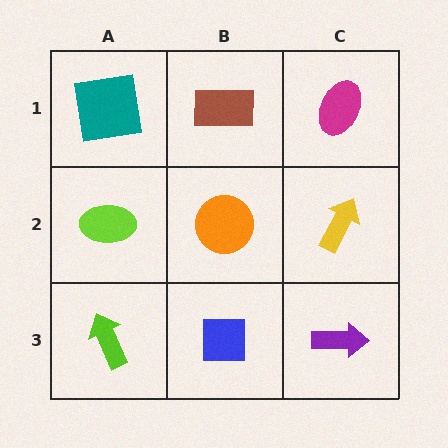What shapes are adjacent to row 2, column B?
A brown rectangle (row 1, column B), a blue square (row 3, column B), a lime ellipse (row 2, column A), a yellow arrow (row 2, column C).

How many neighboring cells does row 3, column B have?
3.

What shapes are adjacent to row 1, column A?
A lime ellipse (row 2, column A), a brown rectangle (row 1, column B).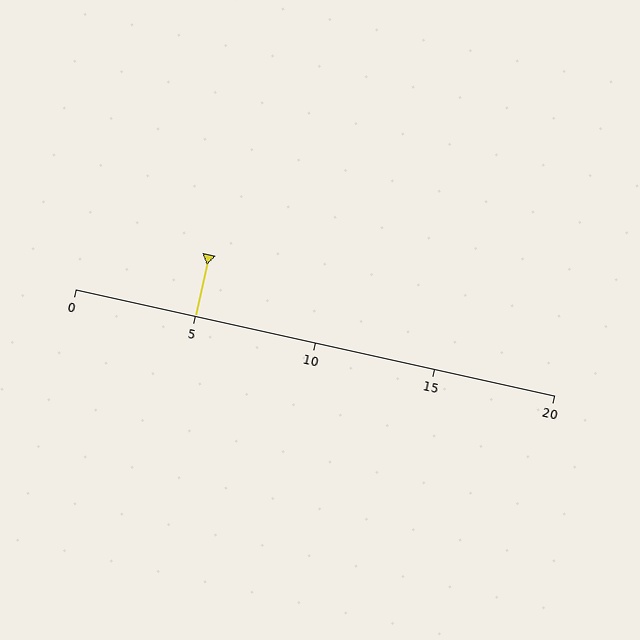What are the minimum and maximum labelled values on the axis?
The axis runs from 0 to 20.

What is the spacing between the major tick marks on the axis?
The major ticks are spaced 5 apart.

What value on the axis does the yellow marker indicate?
The marker indicates approximately 5.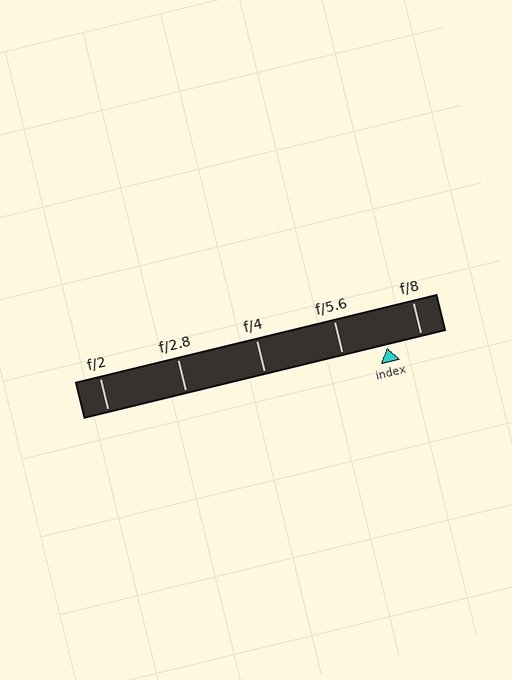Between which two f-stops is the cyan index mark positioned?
The index mark is between f/5.6 and f/8.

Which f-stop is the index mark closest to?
The index mark is closest to f/8.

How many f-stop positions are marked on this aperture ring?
There are 5 f-stop positions marked.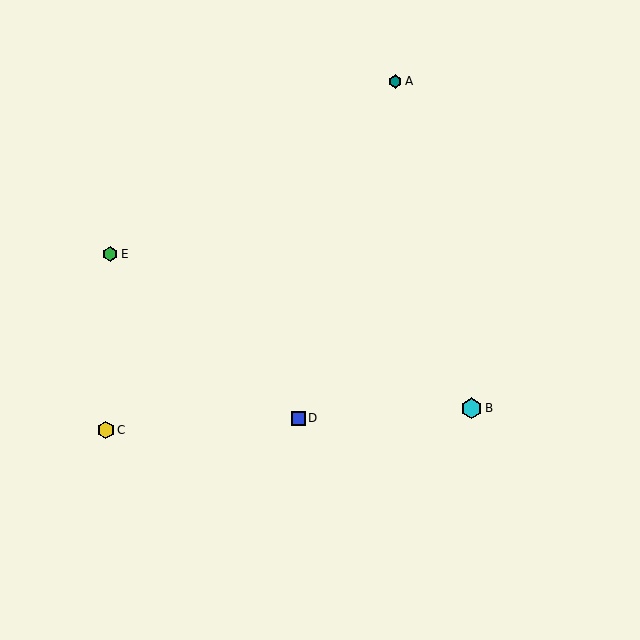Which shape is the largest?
The cyan hexagon (labeled B) is the largest.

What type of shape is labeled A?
Shape A is a teal hexagon.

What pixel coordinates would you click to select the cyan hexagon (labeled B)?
Click at (471, 408) to select the cyan hexagon B.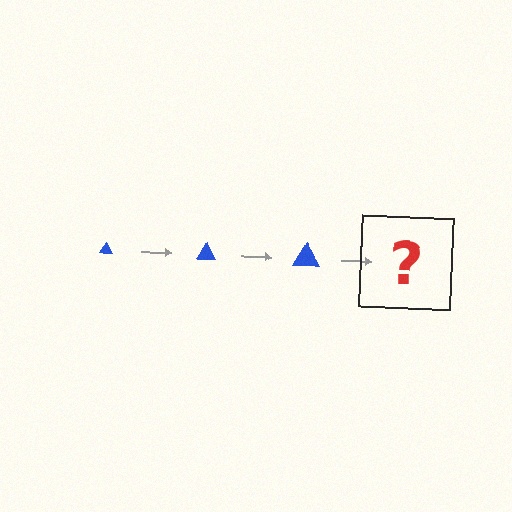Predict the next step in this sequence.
The next step is a blue triangle, larger than the previous one.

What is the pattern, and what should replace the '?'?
The pattern is that the triangle gets progressively larger each step. The '?' should be a blue triangle, larger than the previous one.